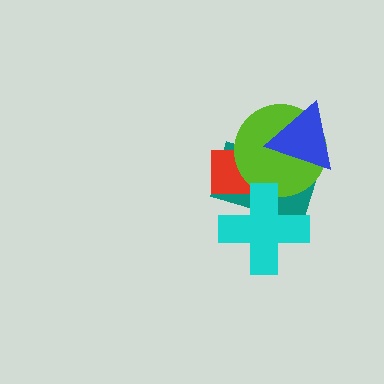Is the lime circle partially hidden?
Yes, it is partially covered by another shape.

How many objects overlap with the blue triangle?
3 objects overlap with the blue triangle.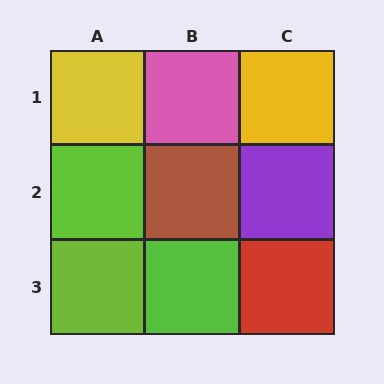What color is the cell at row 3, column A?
Lime.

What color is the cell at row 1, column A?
Yellow.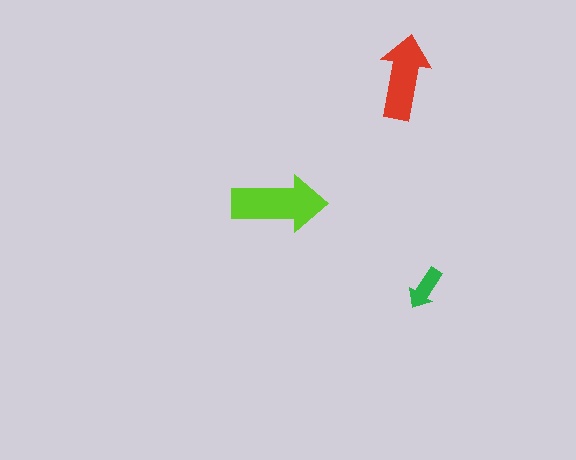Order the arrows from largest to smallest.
the lime one, the red one, the green one.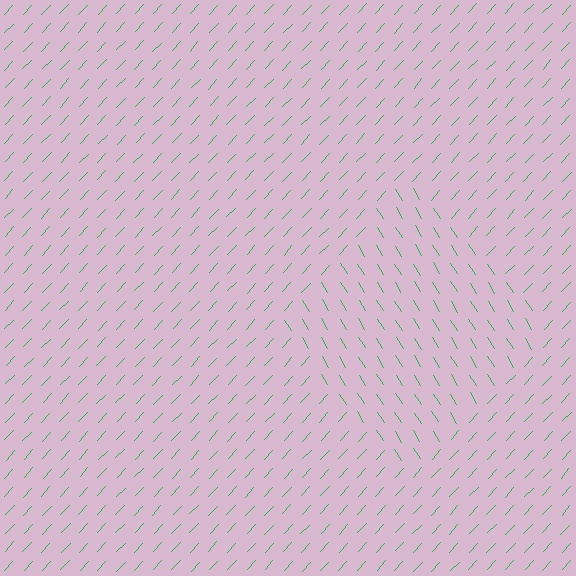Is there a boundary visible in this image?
Yes, there is a texture boundary formed by a change in line orientation.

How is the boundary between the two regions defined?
The boundary is defined purely by a change in line orientation (approximately 75 degrees difference). All lines are the same color and thickness.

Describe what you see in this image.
The image is filled with small green line segments. A diamond region in the image has lines oriented differently from the surrounding lines, creating a visible texture boundary.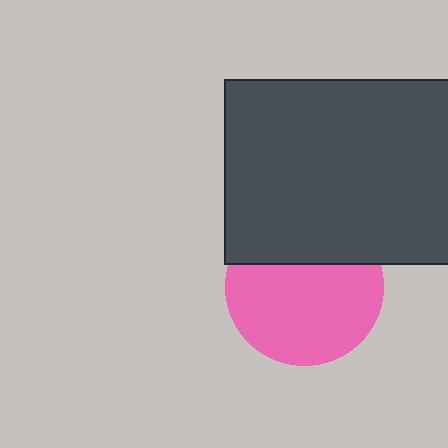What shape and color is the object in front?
The object in front is a dark gray rectangle.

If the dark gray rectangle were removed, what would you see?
You would see the complete pink circle.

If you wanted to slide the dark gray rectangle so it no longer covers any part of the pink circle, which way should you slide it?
Slide it up — that is the most direct way to separate the two shapes.